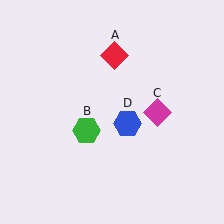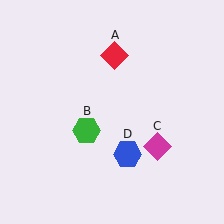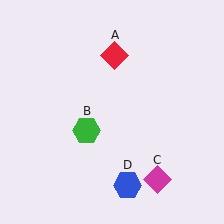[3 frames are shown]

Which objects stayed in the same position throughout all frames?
Red diamond (object A) and green hexagon (object B) remained stationary.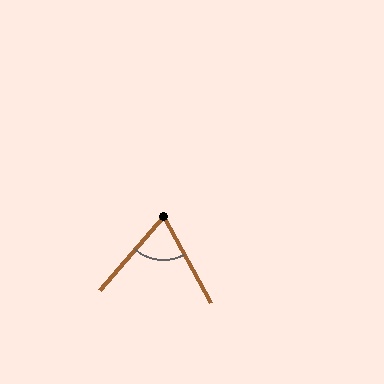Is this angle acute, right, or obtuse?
It is acute.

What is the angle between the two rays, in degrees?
Approximately 69 degrees.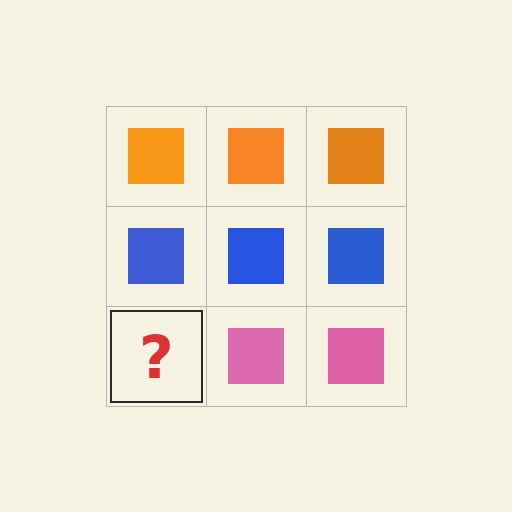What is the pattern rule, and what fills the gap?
The rule is that each row has a consistent color. The gap should be filled with a pink square.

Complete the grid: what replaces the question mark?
The question mark should be replaced with a pink square.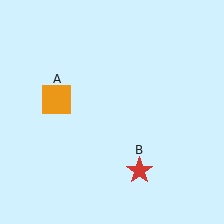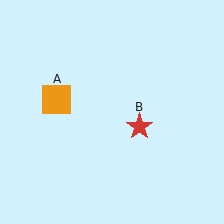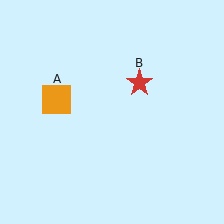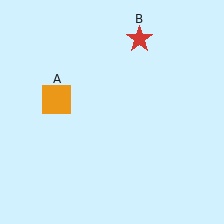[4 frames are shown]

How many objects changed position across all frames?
1 object changed position: red star (object B).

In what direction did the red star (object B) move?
The red star (object B) moved up.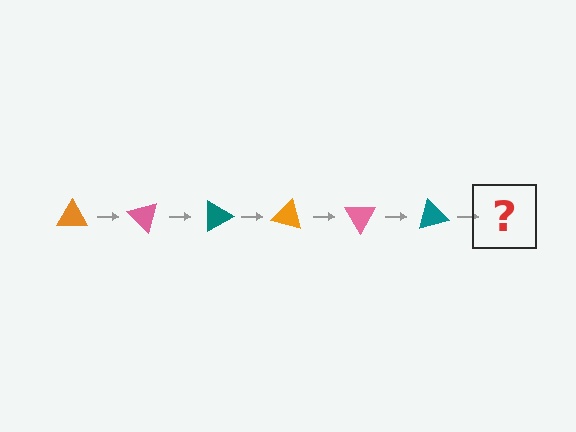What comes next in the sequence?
The next element should be an orange triangle, rotated 270 degrees from the start.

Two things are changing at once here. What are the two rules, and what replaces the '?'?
The two rules are that it rotates 45 degrees each step and the color cycles through orange, pink, and teal. The '?' should be an orange triangle, rotated 270 degrees from the start.